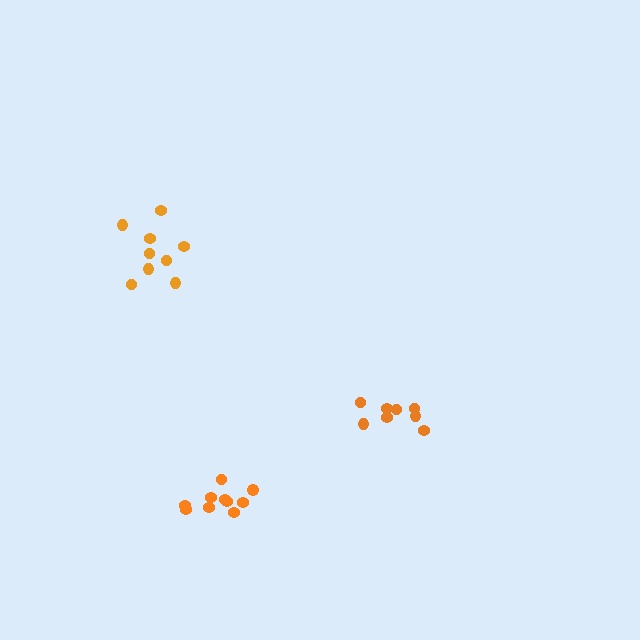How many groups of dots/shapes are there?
There are 3 groups.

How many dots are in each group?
Group 1: 10 dots, Group 2: 8 dots, Group 3: 9 dots (27 total).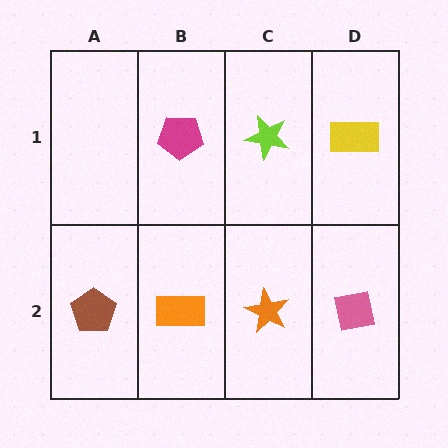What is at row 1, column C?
A lime star.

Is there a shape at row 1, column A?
No, that cell is empty.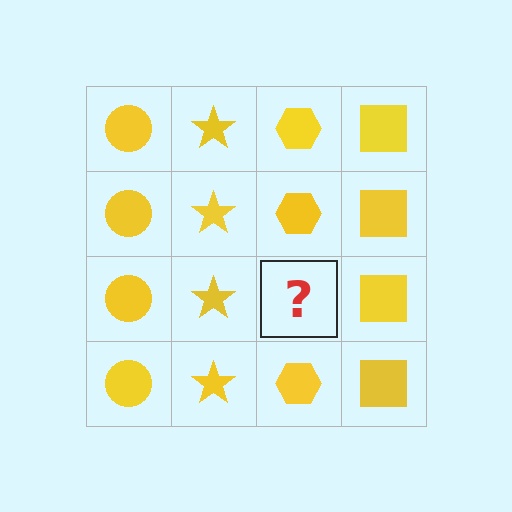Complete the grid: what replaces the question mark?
The question mark should be replaced with a yellow hexagon.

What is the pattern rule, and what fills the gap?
The rule is that each column has a consistent shape. The gap should be filled with a yellow hexagon.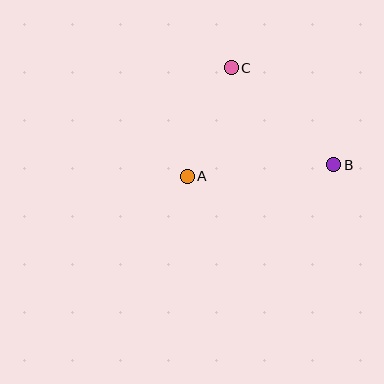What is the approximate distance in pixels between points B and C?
The distance between B and C is approximately 141 pixels.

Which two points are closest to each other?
Points A and C are closest to each other.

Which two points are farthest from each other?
Points A and B are farthest from each other.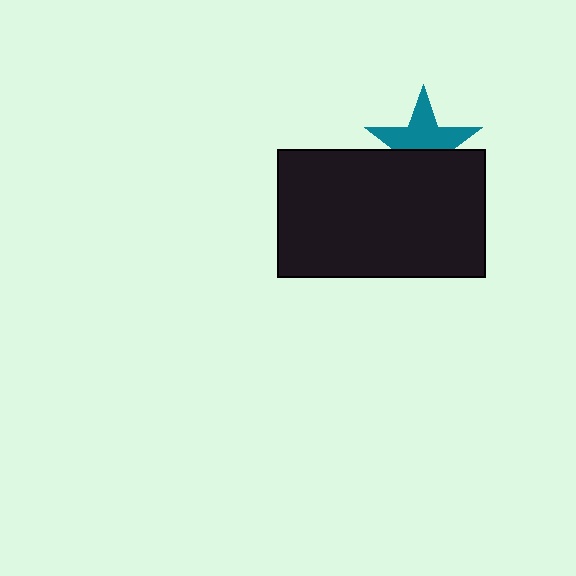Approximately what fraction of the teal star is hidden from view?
Roughly 42% of the teal star is hidden behind the black rectangle.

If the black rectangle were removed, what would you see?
You would see the complete teal star.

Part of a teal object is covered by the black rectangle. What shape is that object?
It is a star.